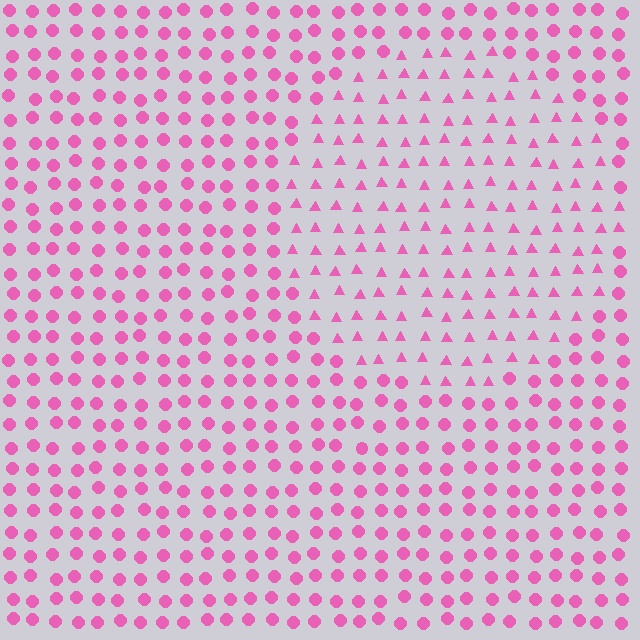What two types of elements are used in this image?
The image uses triangles inside the circle region and circles outside it.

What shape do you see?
I see a circle.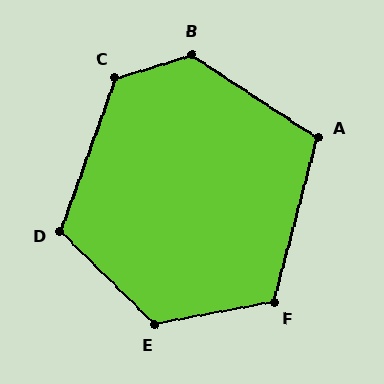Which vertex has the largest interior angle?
B, at approximately 130 degrees.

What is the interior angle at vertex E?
Approximately 125 degrees (obtuse).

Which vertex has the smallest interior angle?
A, at approximately 108 degrees.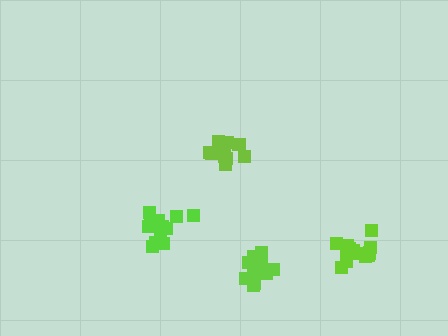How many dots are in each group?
Group 1: 15 dots, Group 2: 12 dots, Group 3: 13 dots, Group 4: 12 dots (52 total).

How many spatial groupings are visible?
There are 4 spatial groupings.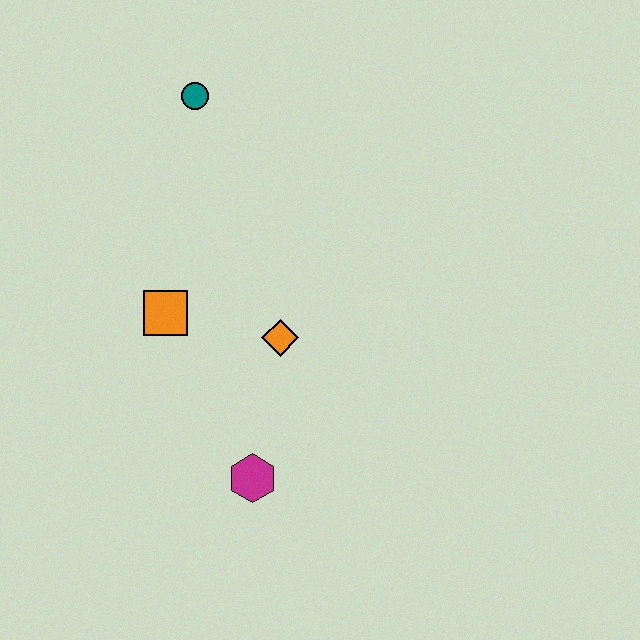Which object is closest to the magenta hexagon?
The orange diamond is closest to the magenta hexagon.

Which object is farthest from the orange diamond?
The teal circle is farthest from the orange diamond.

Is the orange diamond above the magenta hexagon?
Yes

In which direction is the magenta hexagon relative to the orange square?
The magenta hexagon is below the orange square.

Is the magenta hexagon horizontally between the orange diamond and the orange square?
Yes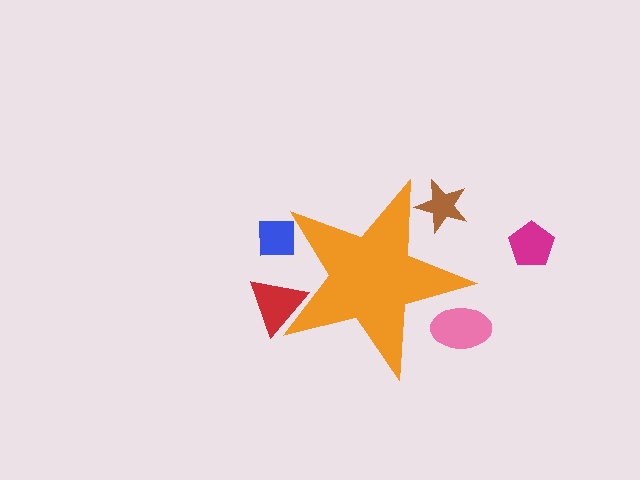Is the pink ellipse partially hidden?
Yes, the pink ellipse is partially hidden behind the orange star.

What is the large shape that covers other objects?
An orange star.